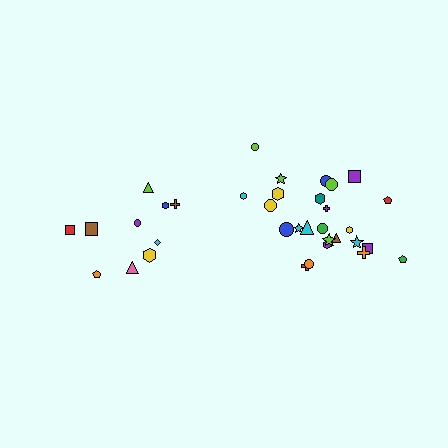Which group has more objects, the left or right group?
The right group.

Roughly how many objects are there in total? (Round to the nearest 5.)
Roughly 35 objects in total.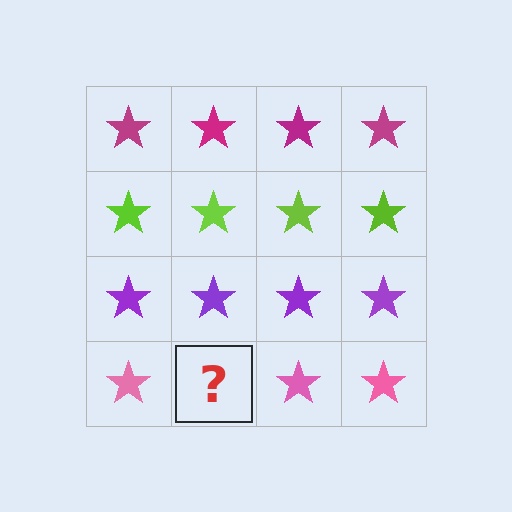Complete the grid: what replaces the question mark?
The question mark should be replaced with a pink star.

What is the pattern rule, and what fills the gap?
The rule is that each row has a consistent color. The gap should be filled with a pink star.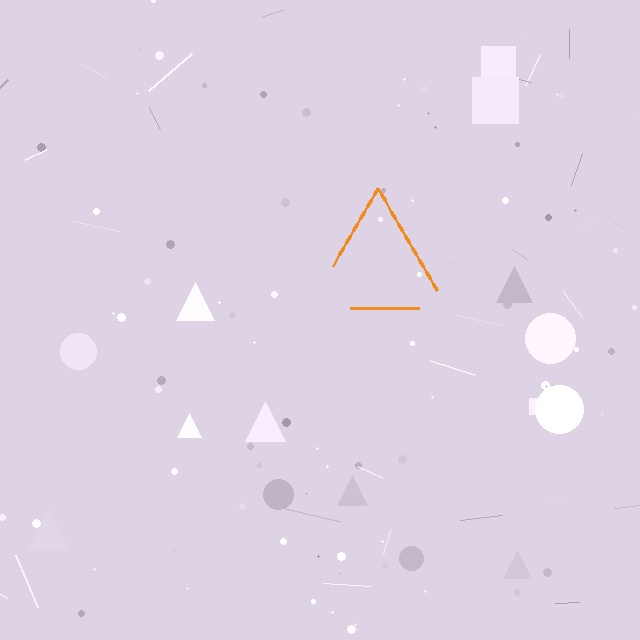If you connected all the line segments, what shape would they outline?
They would outline a triangle.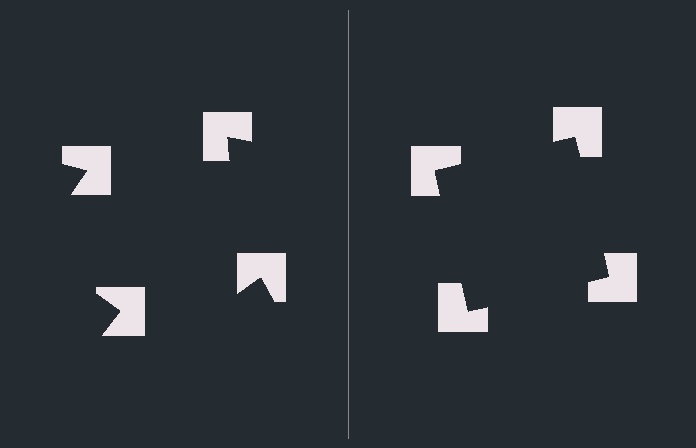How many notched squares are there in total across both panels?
8 — 4 on each side.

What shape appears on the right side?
An illusory square.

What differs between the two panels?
The notched squares are positioned identically on both sides; only the wedge orientations differ. On the right they align to a square; on the left they are misaligned.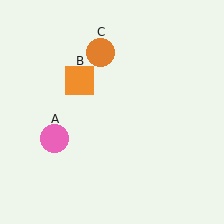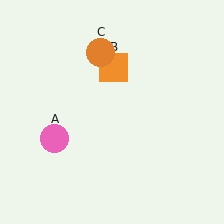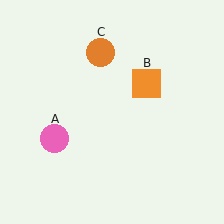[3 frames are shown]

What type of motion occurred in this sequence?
The orange square (object B) rotated clockwise around the center of the scene.